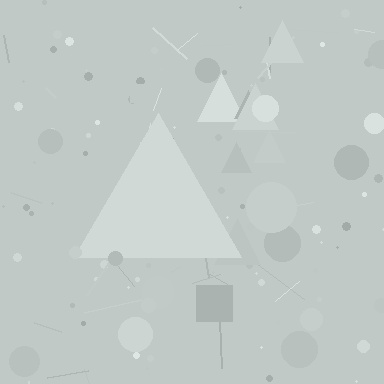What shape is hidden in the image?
A triangle is hidden in the image.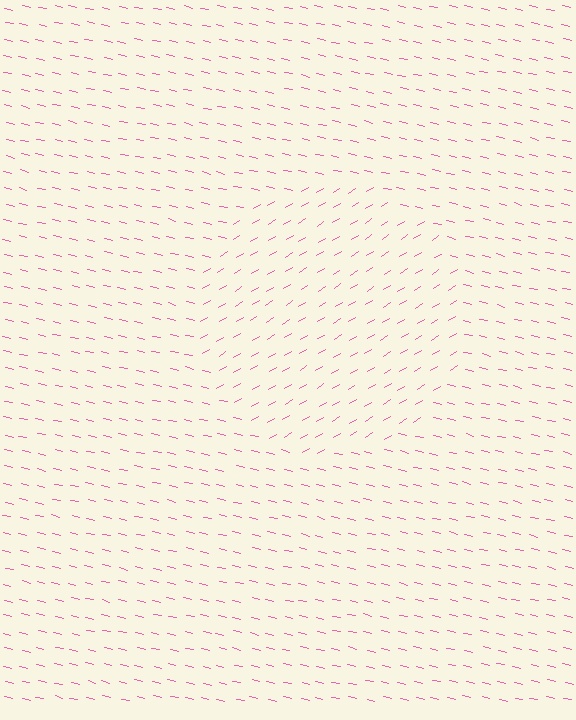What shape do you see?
I see a circle.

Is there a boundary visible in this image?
Yes, there is a texture boundary formed by a change in line orientation.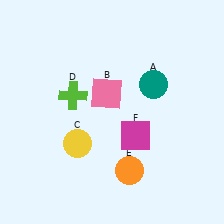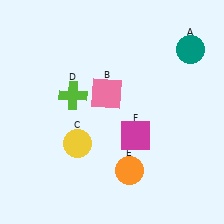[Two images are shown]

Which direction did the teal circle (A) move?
The teal circle (A) moved right.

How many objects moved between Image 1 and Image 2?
1 object moved between the two images.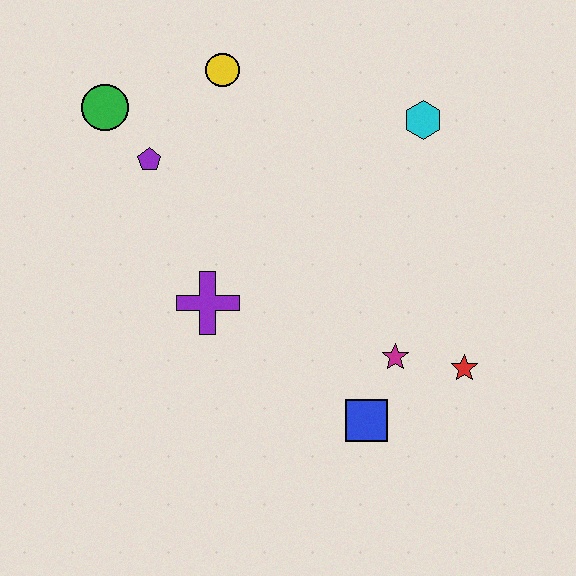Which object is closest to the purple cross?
The purple pentagon is closest to the purple cross.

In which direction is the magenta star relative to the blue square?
The magenta star is above the blue square.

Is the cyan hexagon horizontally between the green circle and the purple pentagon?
No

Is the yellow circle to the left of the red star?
Yes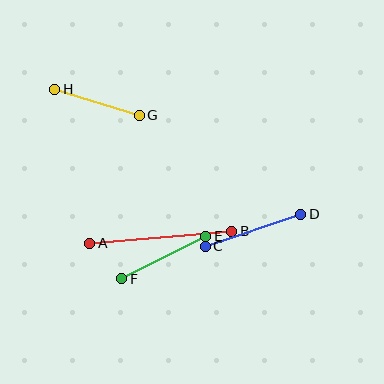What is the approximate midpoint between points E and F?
The midpoint is at approximately (164, 257) pixels.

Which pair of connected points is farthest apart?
Points A and B are farthest apart.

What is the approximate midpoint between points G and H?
The midpoint is at approximately (97, 102) pixels.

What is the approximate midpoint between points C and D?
The midpoint is at approximately (253, 230) pixels.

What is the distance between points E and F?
The distance is approximately 94 pixels.